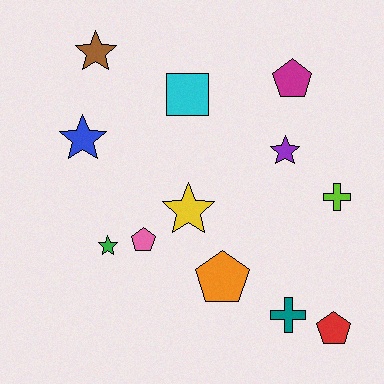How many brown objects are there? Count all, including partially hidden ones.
There is 1 brown object.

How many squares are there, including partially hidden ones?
There is 1 square.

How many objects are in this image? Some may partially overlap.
There are 12 objects.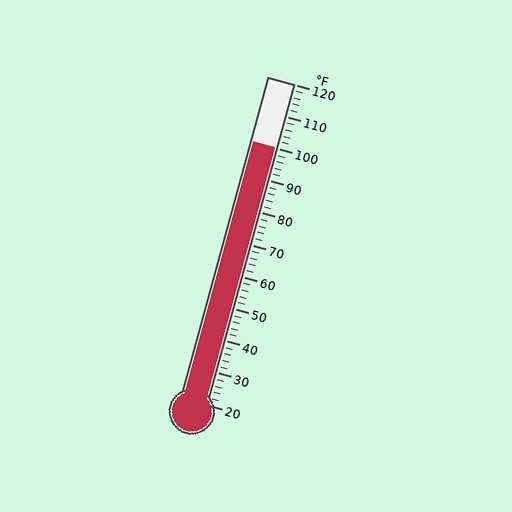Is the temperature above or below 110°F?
The temperature is below 110°F.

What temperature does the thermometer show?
The thermometer shows approximately 100°F.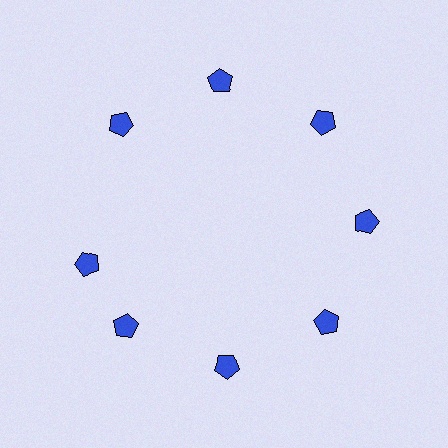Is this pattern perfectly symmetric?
No. The 8 blue pentagons are arranged in a ring, but one element near the 9 o'clock position is rotated out of alignment along the ring, breaking the 8-fold rotational symmetry.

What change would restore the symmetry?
The symmetry would be restored by rotating it back into even spacing with its neighbors so that all 8 pentagons sit at equal angles and equal distance from the center.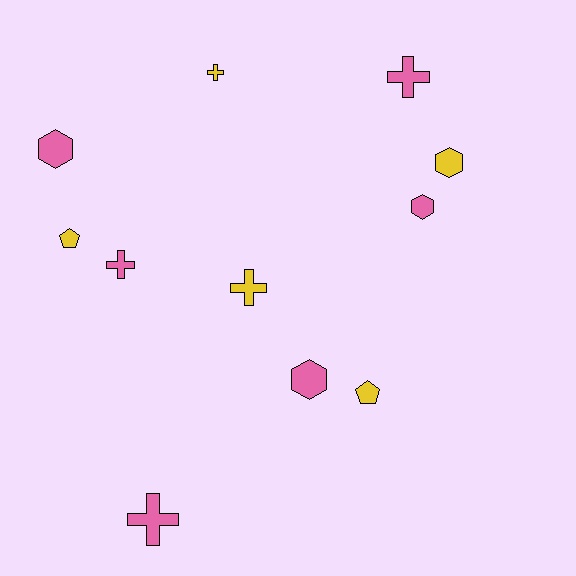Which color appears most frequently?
Pink, with 6 objects.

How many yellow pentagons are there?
There are 2 yellow pentagons.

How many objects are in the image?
There are 11 objects.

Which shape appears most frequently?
Cross, with 5 objects.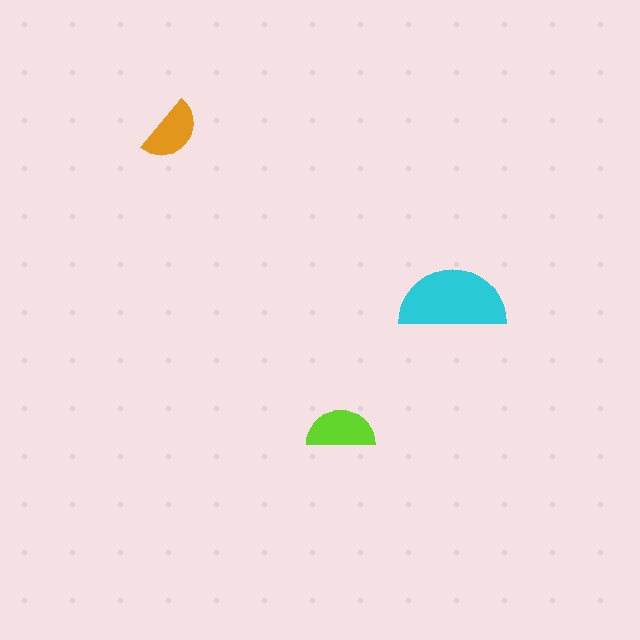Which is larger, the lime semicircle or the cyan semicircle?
The cyan one.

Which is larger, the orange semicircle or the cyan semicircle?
The cyan one.